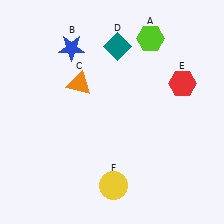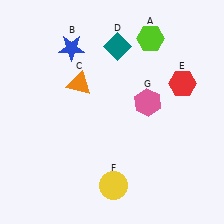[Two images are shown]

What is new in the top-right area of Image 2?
A pink hexagon (G) was added in the top-right area of Image 2.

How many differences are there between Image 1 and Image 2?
There is 1 difference between the two images.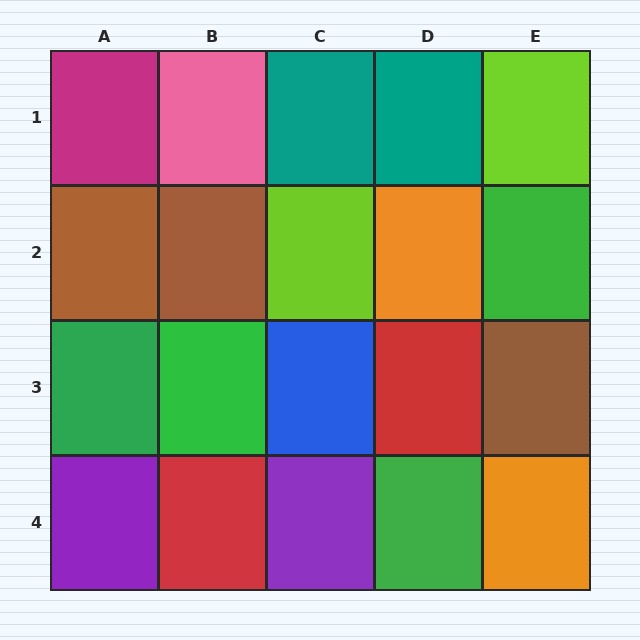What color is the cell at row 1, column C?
Teal.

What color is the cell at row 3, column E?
Brown.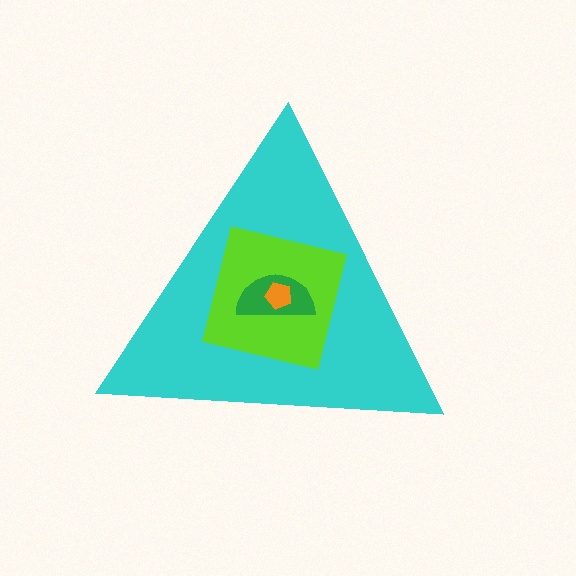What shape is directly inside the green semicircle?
The orange pentagon.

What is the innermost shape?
The orange pentagon.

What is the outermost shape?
The cyan triangle.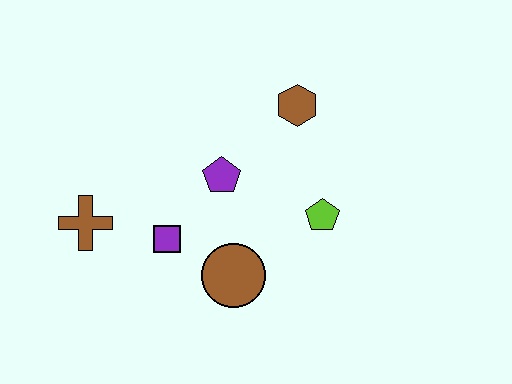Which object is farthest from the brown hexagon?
The brown cross is farthest from the brown hexagon.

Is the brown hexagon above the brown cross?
Yes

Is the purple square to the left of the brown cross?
No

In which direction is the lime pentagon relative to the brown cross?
The lime pentagon is to the right of the brown cross.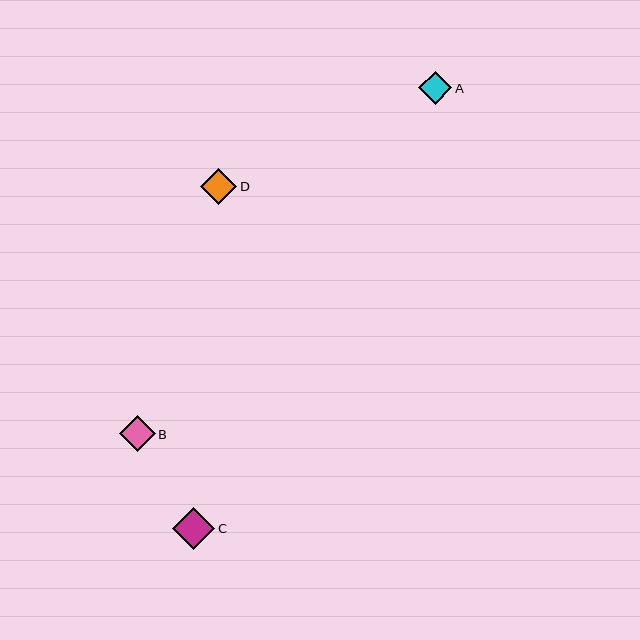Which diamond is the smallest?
Diamond A is the smallest with a size of approximately 33 pixels.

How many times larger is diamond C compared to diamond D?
Diamond C is approximately 1.2 times the size of diamond D.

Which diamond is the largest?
Diamond C is the largest with a size of approximately 42 pixels.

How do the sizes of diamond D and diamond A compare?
Diamond D and diamond A are approximately the same size.